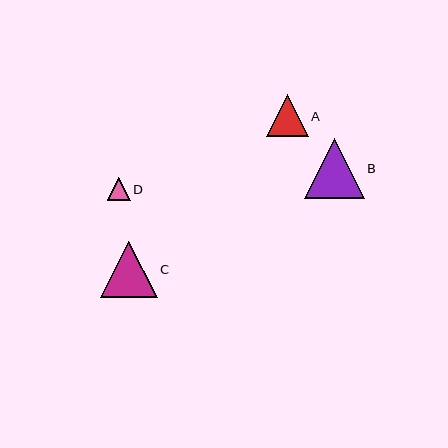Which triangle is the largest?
Triangle B is the largest with a size of approximately 60 pixels.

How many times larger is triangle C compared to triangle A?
Triangle C is approximately 1.3 times the size of triangle A.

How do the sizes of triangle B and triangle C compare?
Triangle B and triangle C are approximately the same size.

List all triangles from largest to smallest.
From largest to smallest: B, C, A, D.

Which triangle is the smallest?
Triangle D is the smallest with a size of approximately 23 pixels.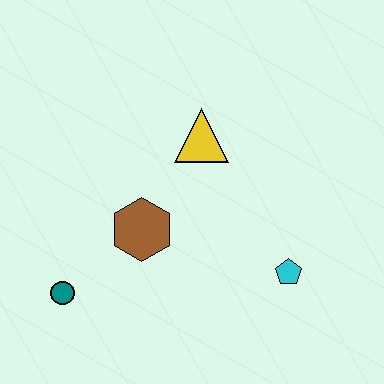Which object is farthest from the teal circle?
The cyan pentagon is farthest from the teal circle.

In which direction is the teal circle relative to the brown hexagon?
The teal circle is to the left of the brown hexagon.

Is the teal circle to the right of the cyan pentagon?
No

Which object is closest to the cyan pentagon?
The brown hexagon is closest to the cyan pentagon.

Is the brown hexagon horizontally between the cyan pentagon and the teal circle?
Yes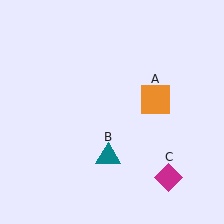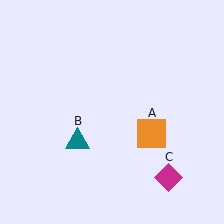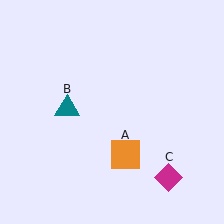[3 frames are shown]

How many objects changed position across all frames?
2 objects changed position: orange square (object A), teal triangle (object B).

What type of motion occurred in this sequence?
The orange square (object A), teal triangle (object B) rotated clockwise around the center of the scene.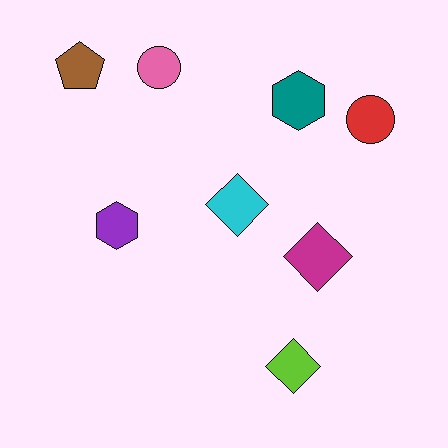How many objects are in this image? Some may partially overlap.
There are 8 objects.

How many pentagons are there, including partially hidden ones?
There is 1 pentagon.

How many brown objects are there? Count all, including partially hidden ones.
There is 1 brown object.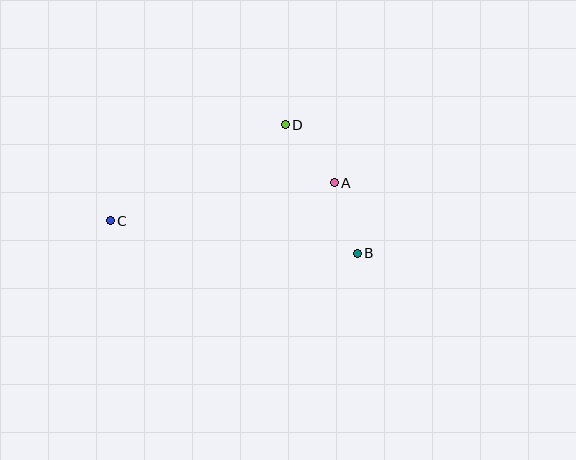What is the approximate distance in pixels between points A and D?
The distance between A and D is approximately 76 pixels.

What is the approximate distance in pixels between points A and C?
The distance between A and C is approximately 227 pixels.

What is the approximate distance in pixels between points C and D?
The distance between C and D is approximately 199 pixels.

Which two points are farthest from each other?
Points B and C are farthest from each other.